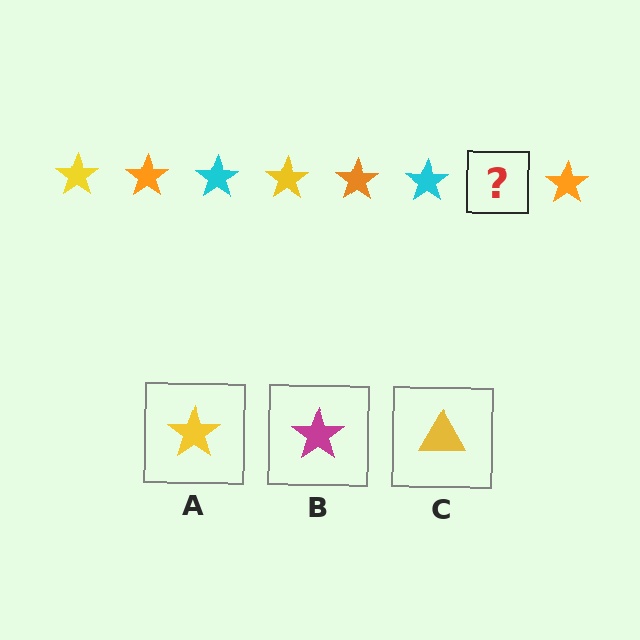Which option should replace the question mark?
Option A.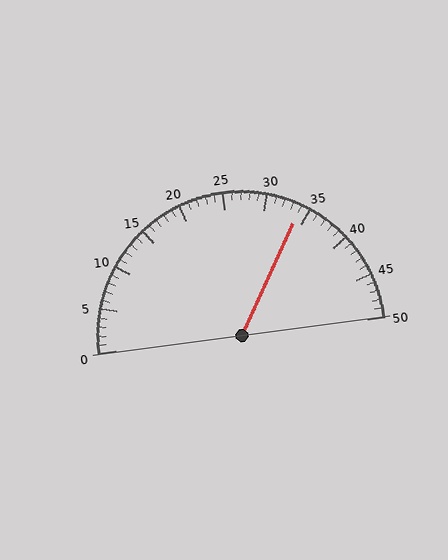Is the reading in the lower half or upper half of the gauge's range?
The reading is in the upper half of the range (0 to 50).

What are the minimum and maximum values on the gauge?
The gauge ranges from 0 to 50.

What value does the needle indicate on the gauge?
The needle indicates approximately 34.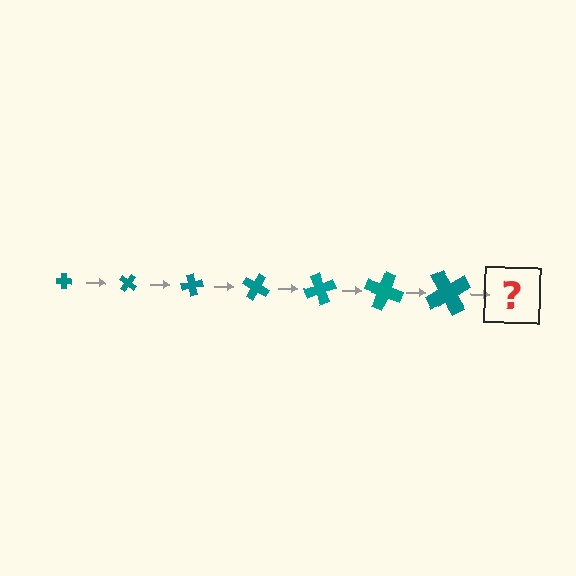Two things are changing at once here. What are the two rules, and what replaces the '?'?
The two rules are that the cross grows larger each step and it rotates 40 degrees each step. The '?' should be a cross, larger than the previous one and rotated 280 degrees from the start.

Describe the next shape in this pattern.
It should be a cross, larger than the previous one and rotated 280 degrees from the start.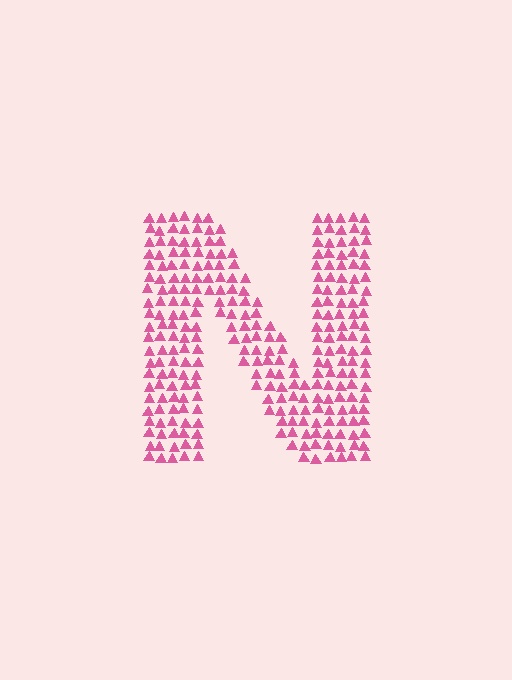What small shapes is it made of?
It is made of small triangles.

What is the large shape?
The large shape is the letter N.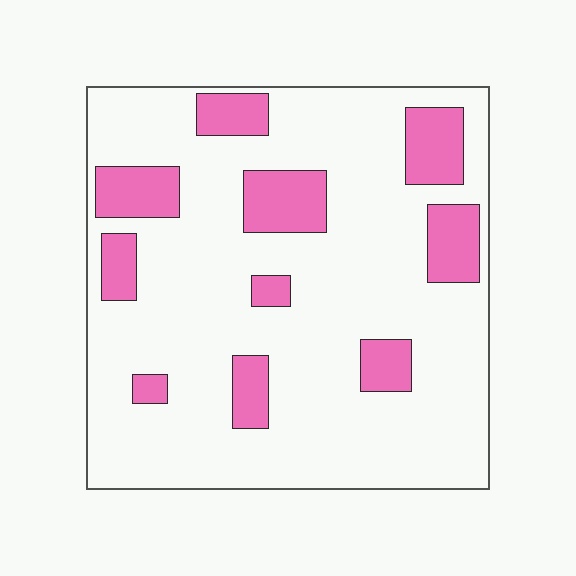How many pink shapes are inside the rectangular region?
10.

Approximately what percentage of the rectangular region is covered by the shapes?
Approximately 20%.